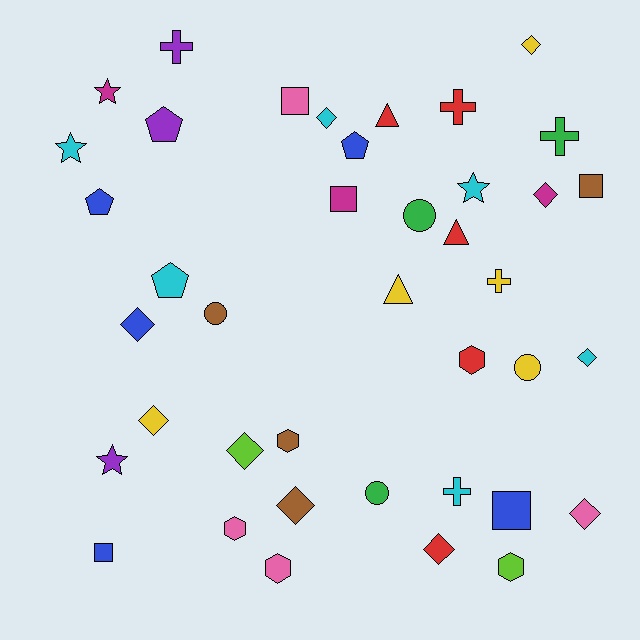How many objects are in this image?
There are 40 objects.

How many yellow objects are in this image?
There are 5 yellow objects.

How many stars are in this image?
There are 4 stars.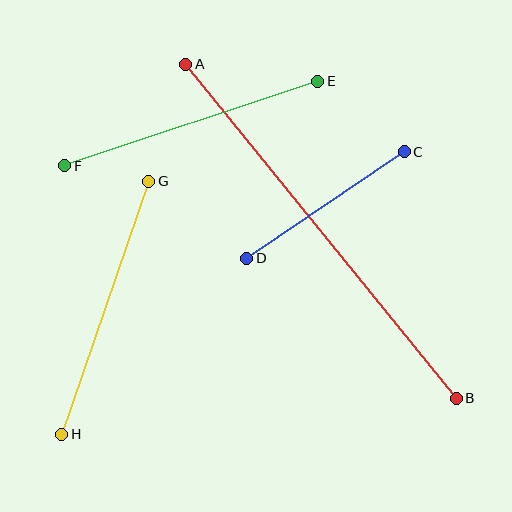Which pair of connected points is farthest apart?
Points A and B are farthest apart.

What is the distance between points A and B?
The distance is approximately 430 pixels.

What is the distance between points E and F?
The distance is approximately 267 pixels.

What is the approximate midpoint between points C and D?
The midpoint is at approximately (326, 205) pixels.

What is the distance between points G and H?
The distance is approximately 267 pixels.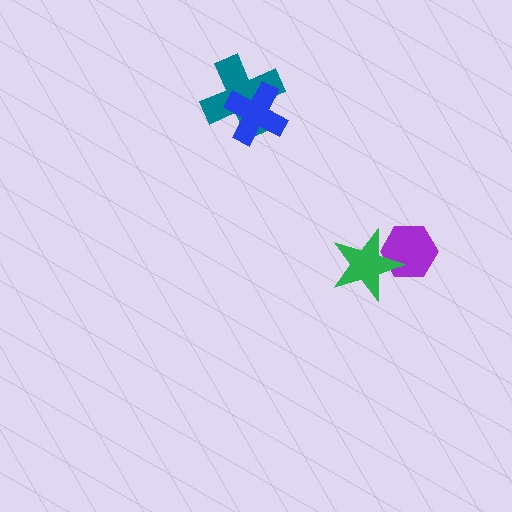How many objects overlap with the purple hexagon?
1 object overlaps with the purple hexagon.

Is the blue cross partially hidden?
No, no other shape covers it.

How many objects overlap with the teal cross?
1 object overlaps with the teal cross.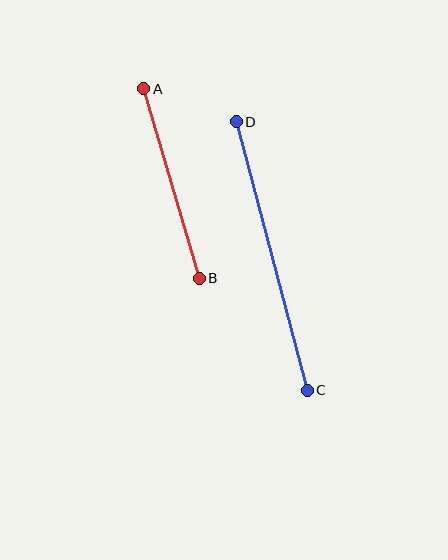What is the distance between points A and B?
The distance is approximately 197 pixels.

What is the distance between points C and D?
The distance is approximately 278 pixels.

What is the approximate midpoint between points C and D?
The midpoint is at approximately (272, 256) pixels.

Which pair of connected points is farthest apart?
Points C and D are farthest apart.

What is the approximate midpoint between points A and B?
The midpoint is at approximately (172, 184) pixels.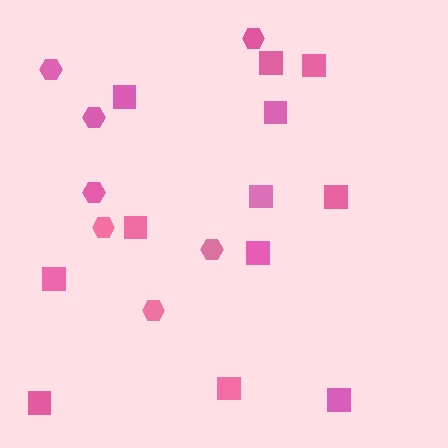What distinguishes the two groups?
There are 2 groups: one group of hexagons (7) and one group of squares (12).